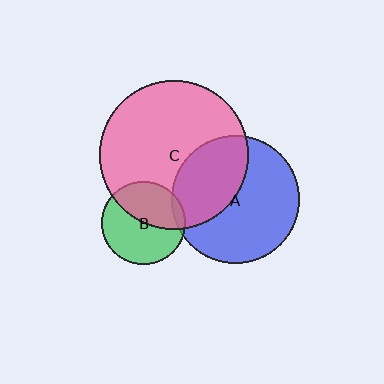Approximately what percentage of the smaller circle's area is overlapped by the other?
Approximately 5%.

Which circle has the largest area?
Circle C (pink).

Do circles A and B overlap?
Yes.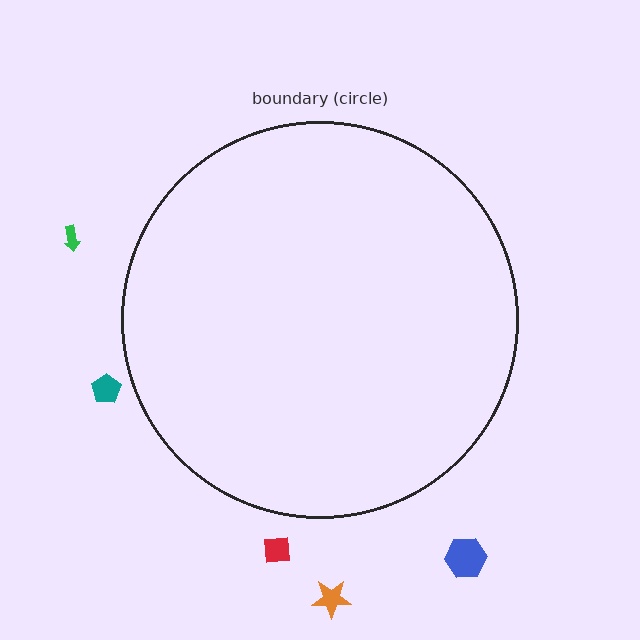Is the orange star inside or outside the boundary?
Outside.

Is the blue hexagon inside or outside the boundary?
Outside.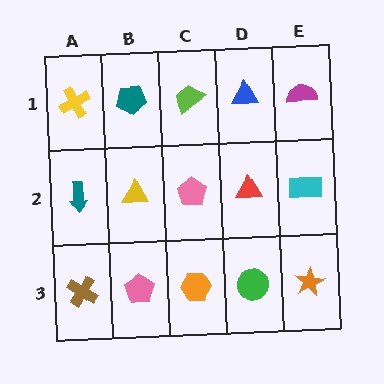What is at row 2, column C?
A pink pentagon.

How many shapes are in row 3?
5 shapes.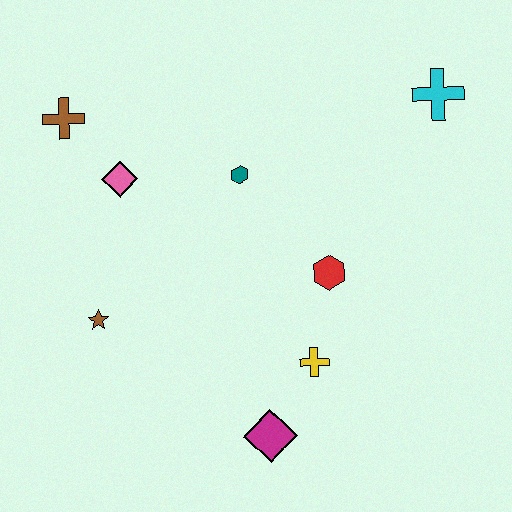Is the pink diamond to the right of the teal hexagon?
No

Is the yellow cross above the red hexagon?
No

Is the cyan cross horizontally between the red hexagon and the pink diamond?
No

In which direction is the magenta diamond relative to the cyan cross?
The magenta diamond is below the cyan cross.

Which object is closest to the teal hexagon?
The pink diamond is closest to the teal hexagon.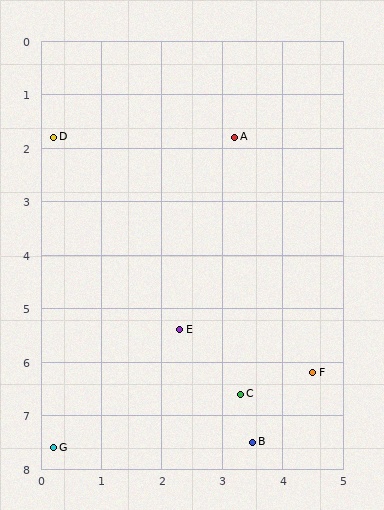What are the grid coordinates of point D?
Point D is at approximately (0.2, 1.8).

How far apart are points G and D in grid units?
Points G and D are about 5.8 grid units apart.